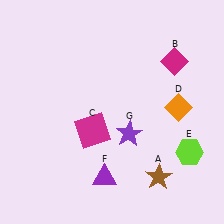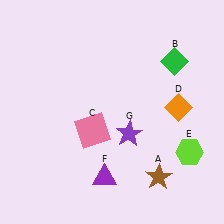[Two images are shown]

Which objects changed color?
B changed from magenta to green. C changed from magenta to pink.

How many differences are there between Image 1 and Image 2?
There are 2 differences between the two images.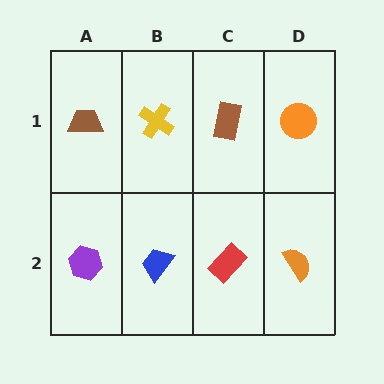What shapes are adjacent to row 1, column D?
An orange semicircle (row 2, column D), a brown rectangle (row 1, column C).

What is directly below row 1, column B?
A blue trapezoid.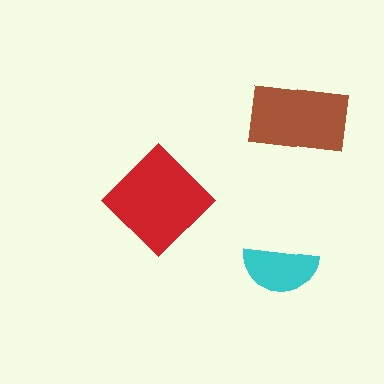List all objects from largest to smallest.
The red diamond, the brown rectangle, the cyan semicircle.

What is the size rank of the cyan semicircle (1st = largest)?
3rd.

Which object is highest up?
The brown rectangle is topmost.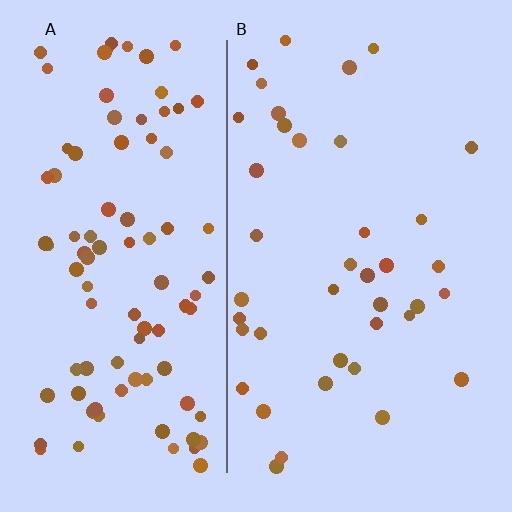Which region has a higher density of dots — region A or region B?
A (the left).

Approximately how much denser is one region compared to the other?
Approximately 2.5× — region A over region B.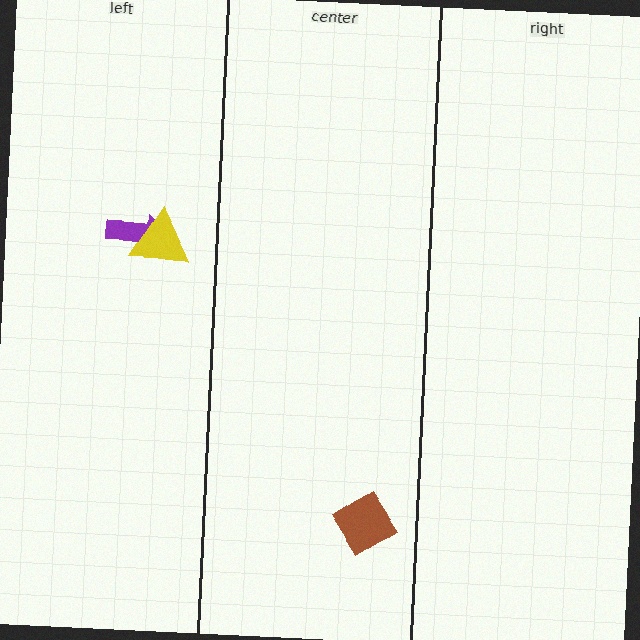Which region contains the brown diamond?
The center region.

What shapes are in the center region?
The brown diamond.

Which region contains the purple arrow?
The left region.